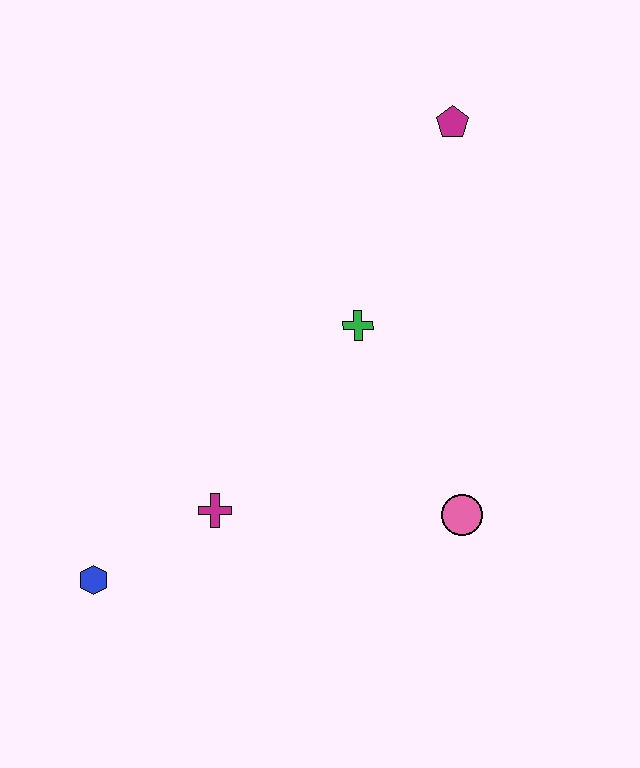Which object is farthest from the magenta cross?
The magenta pentagon is farthest from the magenta cross.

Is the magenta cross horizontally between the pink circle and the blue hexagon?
Yes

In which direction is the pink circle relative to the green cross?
The pink circle is below the green cross.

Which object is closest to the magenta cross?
The blue hexagon is closest to the magenta cross.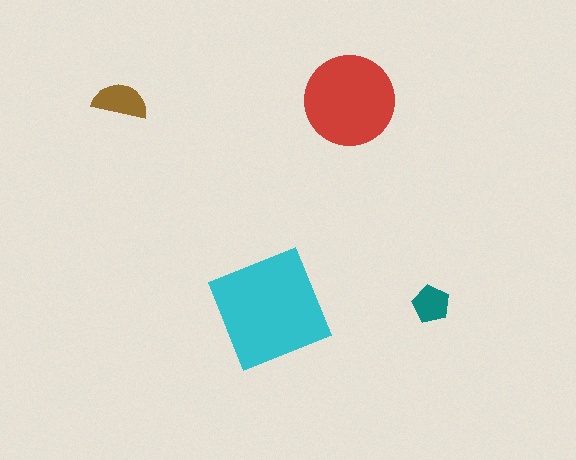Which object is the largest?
The cyan square.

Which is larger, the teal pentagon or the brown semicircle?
The brown semicircle.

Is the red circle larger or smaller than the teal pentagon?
Larger.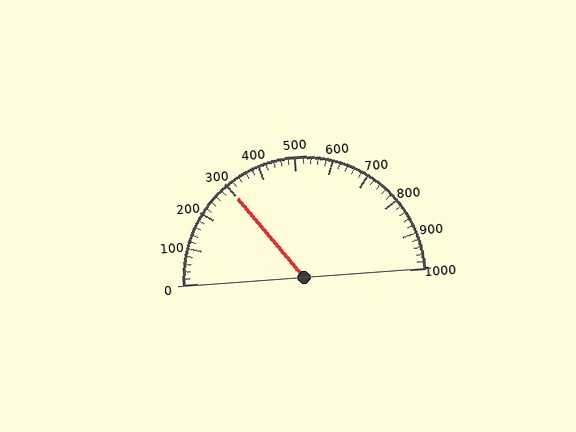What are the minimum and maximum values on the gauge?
The gauge ranges from 0 to 1000.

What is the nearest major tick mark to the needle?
The nearest major tick mark is 300.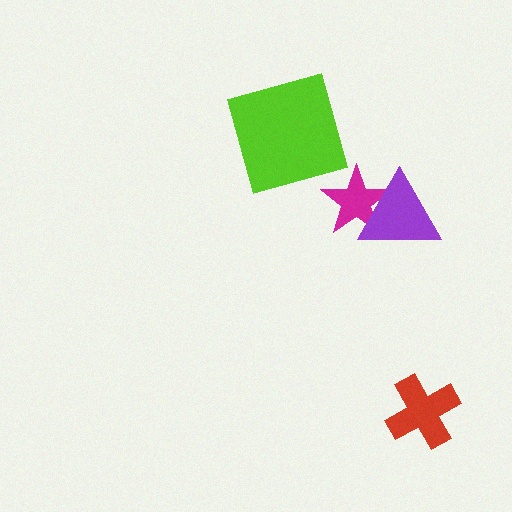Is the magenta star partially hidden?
Yes, it is partially covered by another shape.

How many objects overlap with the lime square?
0 objects overlap with the lime square.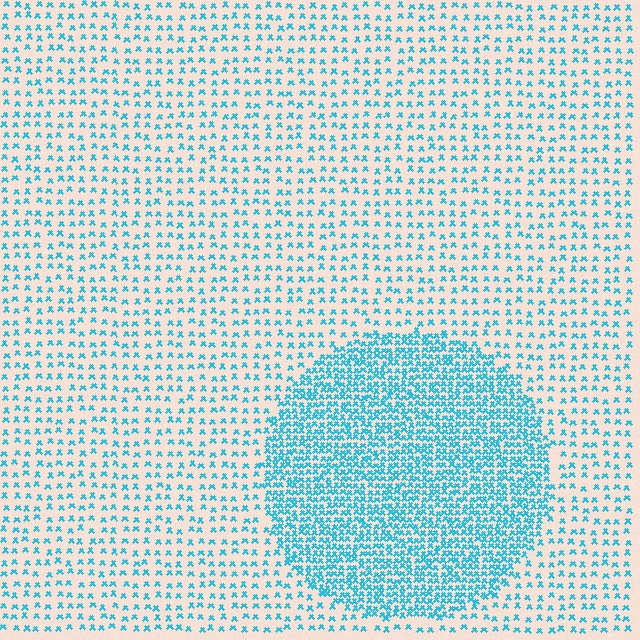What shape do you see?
I see a circle.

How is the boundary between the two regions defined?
The boundary is defined by a change in element density (approximately 2.6x ratio). All elements are the same color, size, and shape.